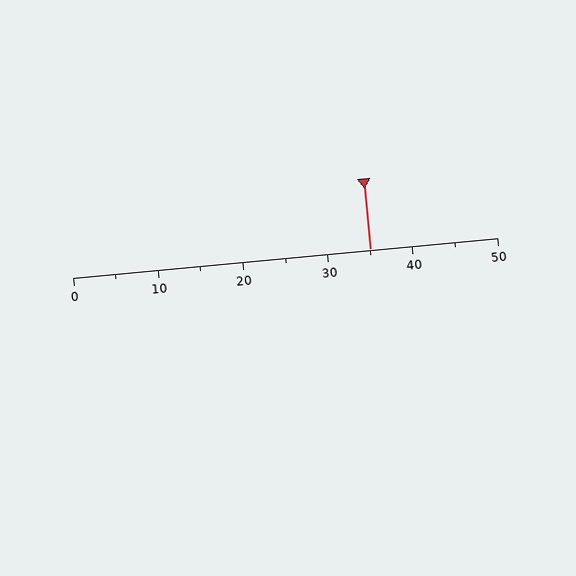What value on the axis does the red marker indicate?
The marker indicates approximately 35.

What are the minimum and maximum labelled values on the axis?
The axis runs from 0 to 50.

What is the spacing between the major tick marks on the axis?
The major ticks are spaced 10 apart.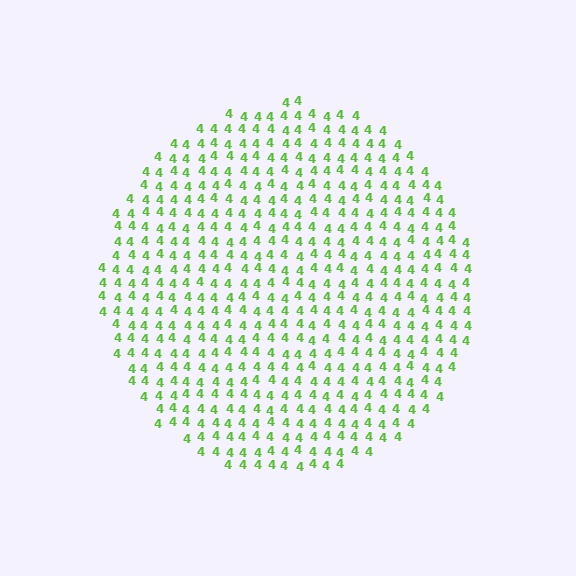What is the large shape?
The large shape is a circle.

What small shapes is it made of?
It is made of small digit 4's.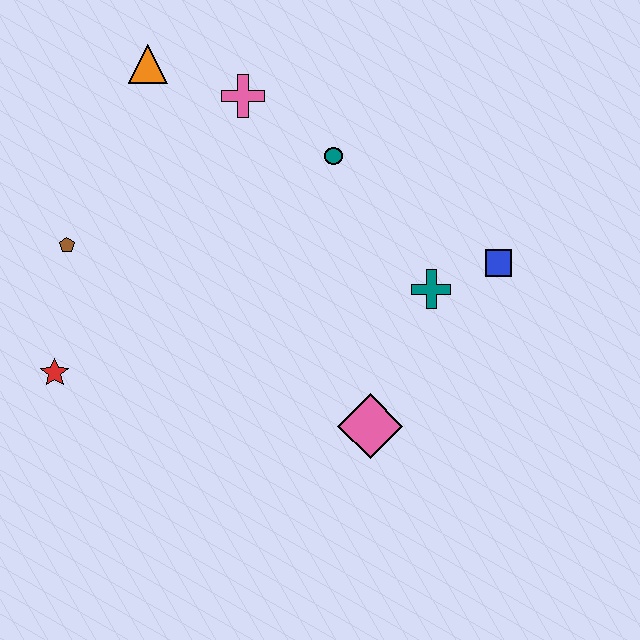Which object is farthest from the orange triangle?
The pink diamond is farthest from the orange triangle.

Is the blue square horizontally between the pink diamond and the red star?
No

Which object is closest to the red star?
The brown pentagon is closest to the red star.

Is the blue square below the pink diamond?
No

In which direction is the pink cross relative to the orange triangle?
The pink cross is to the right of the orange triangle.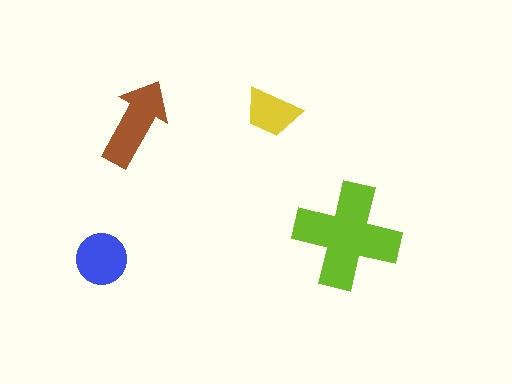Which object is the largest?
The lime cross.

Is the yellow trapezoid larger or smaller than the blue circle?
Smaller.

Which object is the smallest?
The yellow trapezoid.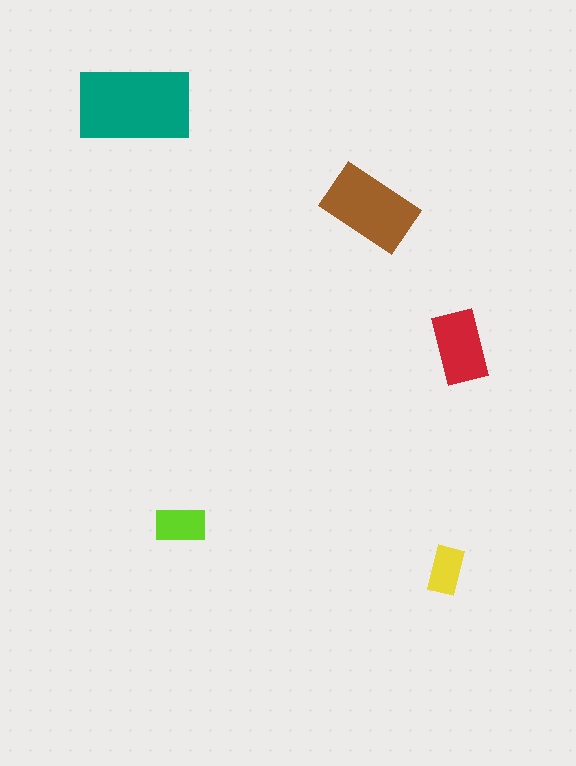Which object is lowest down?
The yellow rectangle is bottommost.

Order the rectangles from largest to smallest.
the teal one, the brown one, the red one, the lime one, the yellow one.